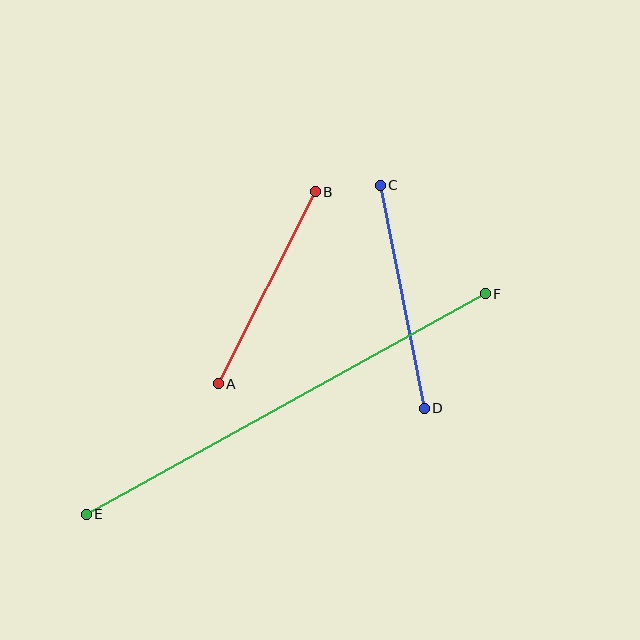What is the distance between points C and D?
The distance is approximately 227 pixels.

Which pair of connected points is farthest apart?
Points E and F are farthest apart.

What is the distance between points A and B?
The distance is approximately 215 pixels.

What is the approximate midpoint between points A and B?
The midpoint is at approximately (267, 288) pixels.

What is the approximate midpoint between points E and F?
The midpoint is at approximately (286, 404) pixels.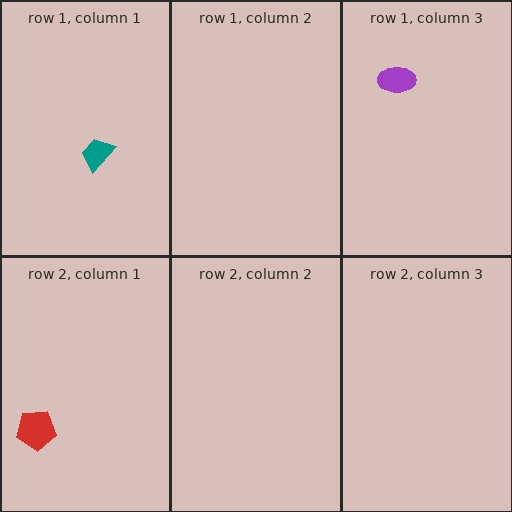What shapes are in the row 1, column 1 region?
The teal trapezoid.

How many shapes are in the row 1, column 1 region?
1.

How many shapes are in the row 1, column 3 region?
1.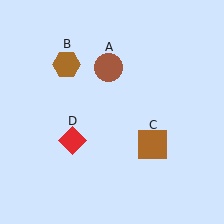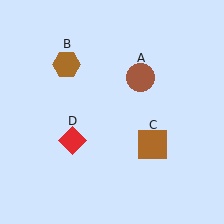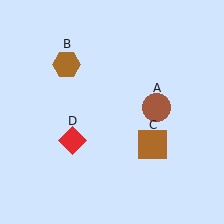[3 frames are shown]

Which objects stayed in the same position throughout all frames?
Brown hexagon (object B) and brown square (object C) and red diamond (object D) remained stationary.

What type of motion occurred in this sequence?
The brown circle (object A) rotated clockwise around the center of the scene.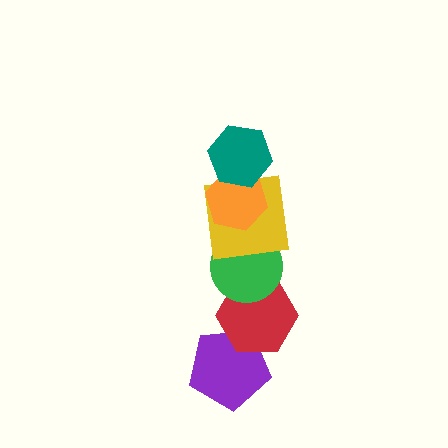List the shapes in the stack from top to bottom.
From top to bottom: the teal hexagon, the orange hexagon, the yellow square, the green circle, the red hexagon, the purple pentagon.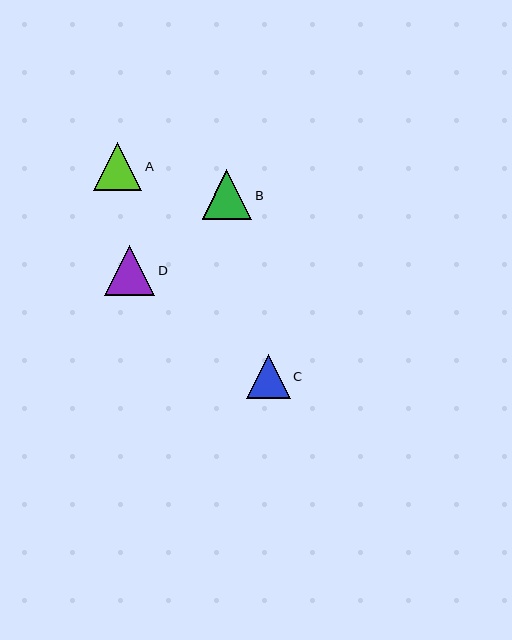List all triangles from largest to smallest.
From largest to smallest: D, B, A, C.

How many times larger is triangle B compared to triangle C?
Triangle B is approximately 1.1 times the size of triangle C.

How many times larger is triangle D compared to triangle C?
Triangle D is approximately 1.1 times the size of triangle C.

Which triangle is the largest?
Triangle D is the largest with a size of approximately 50 pixels.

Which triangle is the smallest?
Triangle C is the smallest with a size of approximately 44 pixels.